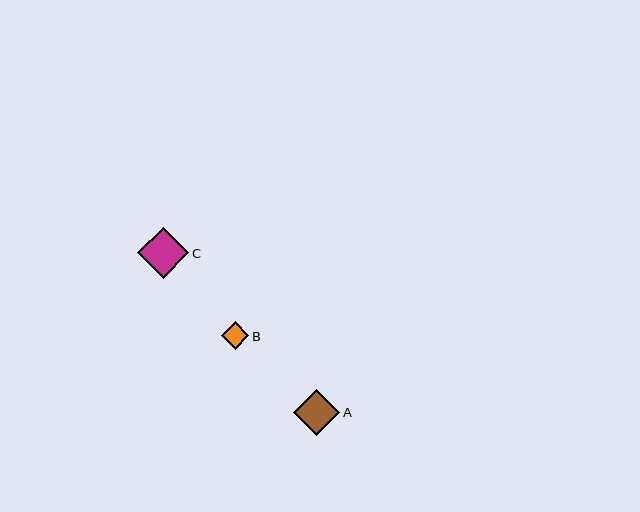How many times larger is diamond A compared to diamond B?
Diamond A is approximately 1.6 times the size of diamond B.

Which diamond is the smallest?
Diamond B is the smallest with a size of approximately 28 pixels.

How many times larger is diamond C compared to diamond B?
Diamond C is approximately 1.8 times the size of diamond B.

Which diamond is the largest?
Diamond C is the largest with a size of approximately 51 pixels.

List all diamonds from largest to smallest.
From largest to smallest: C, A, B.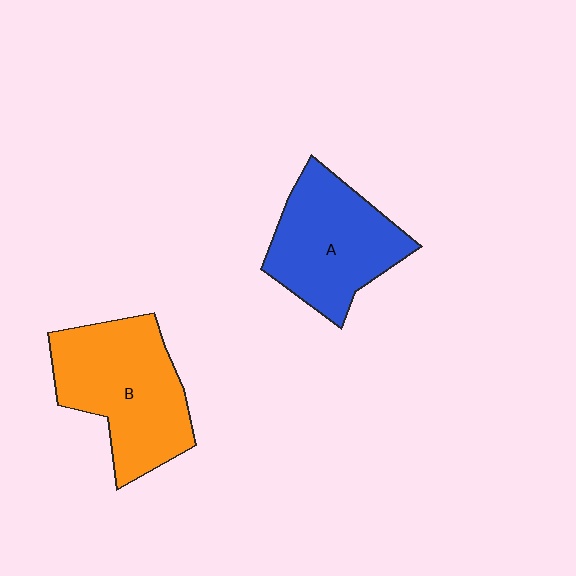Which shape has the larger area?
Shape B (orange).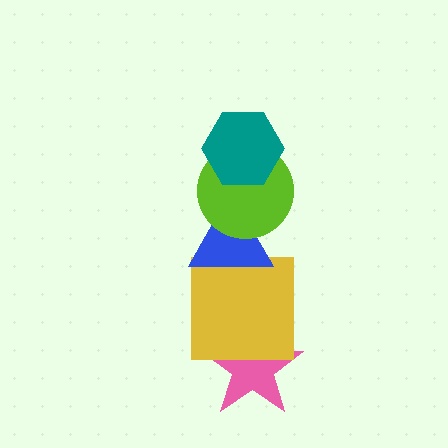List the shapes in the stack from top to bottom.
From top to bottom: the teal hexagon, the lime circle, the blue triangle, the yellow square, the pink star.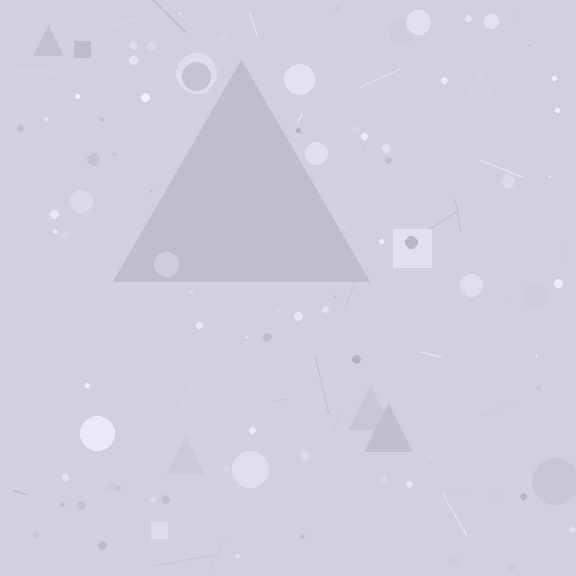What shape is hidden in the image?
A triangle is hidden in the image.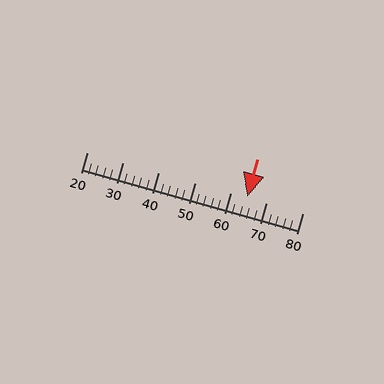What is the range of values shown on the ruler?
The ruler shows values from 20 to 80.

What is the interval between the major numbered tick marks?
The major tick marks are spaced 10 units apart.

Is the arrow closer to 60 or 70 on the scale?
The arrow is closer to 60.